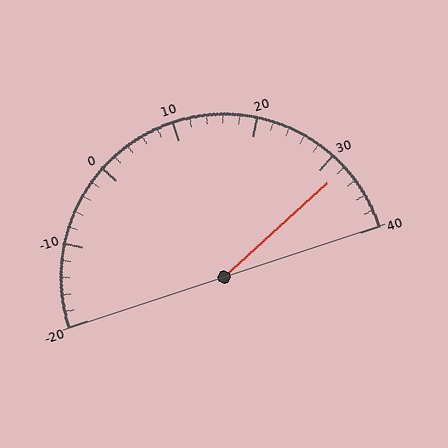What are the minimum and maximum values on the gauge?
The gauge ranges from -20 to 40.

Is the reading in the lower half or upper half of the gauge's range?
The reading is in the upper half of the range (-20 to 40).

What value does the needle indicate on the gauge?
The needle indicates approximately 32.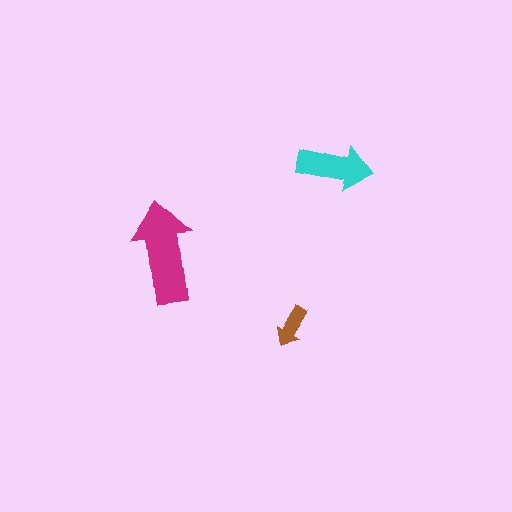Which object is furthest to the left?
The magenta arrow is leftmost.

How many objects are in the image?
There are 3 objects in the image.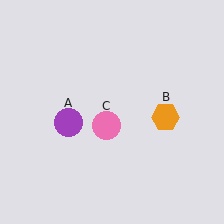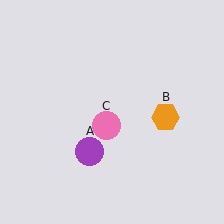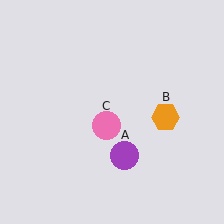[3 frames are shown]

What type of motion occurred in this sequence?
The purple circle (object A) rotated counterclockwise around the center of the scene.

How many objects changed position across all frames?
1 object changed position: purple circle (object A).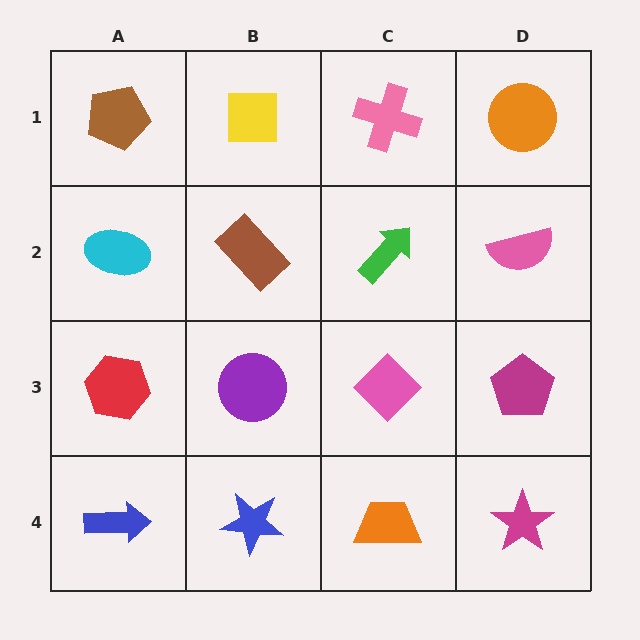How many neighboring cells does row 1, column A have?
2.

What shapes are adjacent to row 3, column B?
A brown rectangle (row 2, column B), a blue star (row 4, column B), a red hexagon (row 3, column A), a pink diamond (row 3, column C).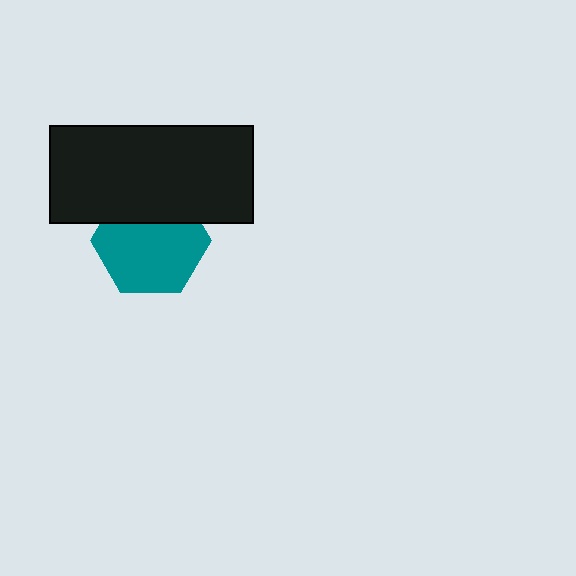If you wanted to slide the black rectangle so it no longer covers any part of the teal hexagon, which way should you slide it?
Slide it up — that is the most direct way to separate the two shapes.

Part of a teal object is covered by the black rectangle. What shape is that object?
It is a hexagon.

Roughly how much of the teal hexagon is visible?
Most of it is visible (roughly 70%).